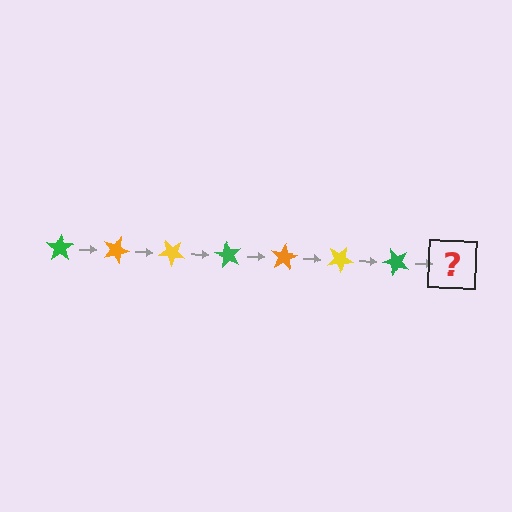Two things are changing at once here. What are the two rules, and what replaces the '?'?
The two rules are that it rotates 20 degrees each step and the color cycles through green, orange, and yellow. The '?' should be an orange star, rotated 140 degrees from the start.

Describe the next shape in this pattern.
It should be an orange star, rotated 140 degrees from the start.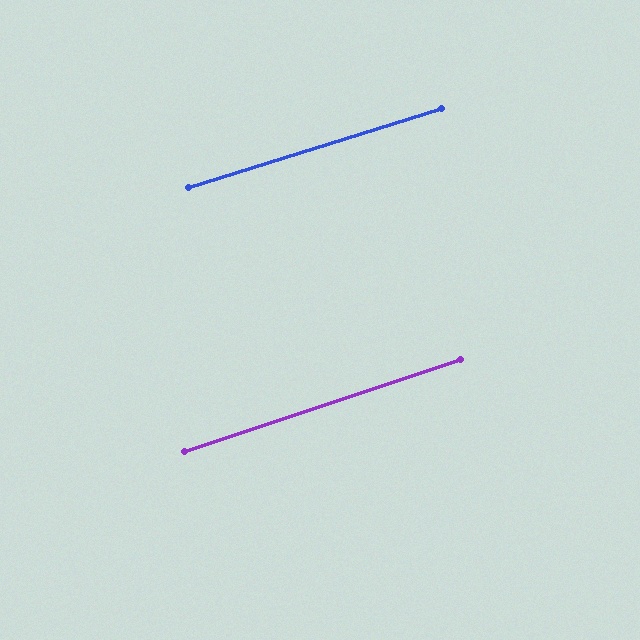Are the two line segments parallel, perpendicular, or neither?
Parallel — their directions differ by only 1.2°.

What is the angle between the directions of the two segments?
Approximately 1 degree.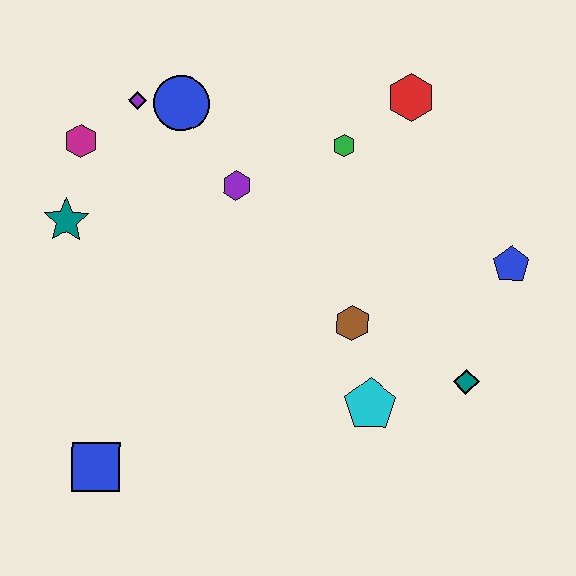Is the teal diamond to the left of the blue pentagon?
Yes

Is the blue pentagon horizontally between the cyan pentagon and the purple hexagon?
No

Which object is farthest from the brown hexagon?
The magenta hexagon is farthest from the brown hexagon.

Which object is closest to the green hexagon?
The red hexagon is closest to the green hexagon.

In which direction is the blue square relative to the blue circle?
The blue square is below the blue circle.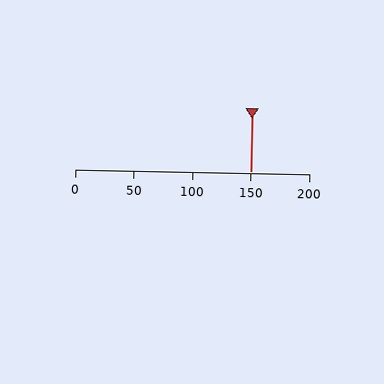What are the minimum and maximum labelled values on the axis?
The axis runs from 0 to 200.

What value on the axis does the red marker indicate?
The marker indicates approximately 150.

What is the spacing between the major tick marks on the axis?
The major ticks are spaced 50 apart.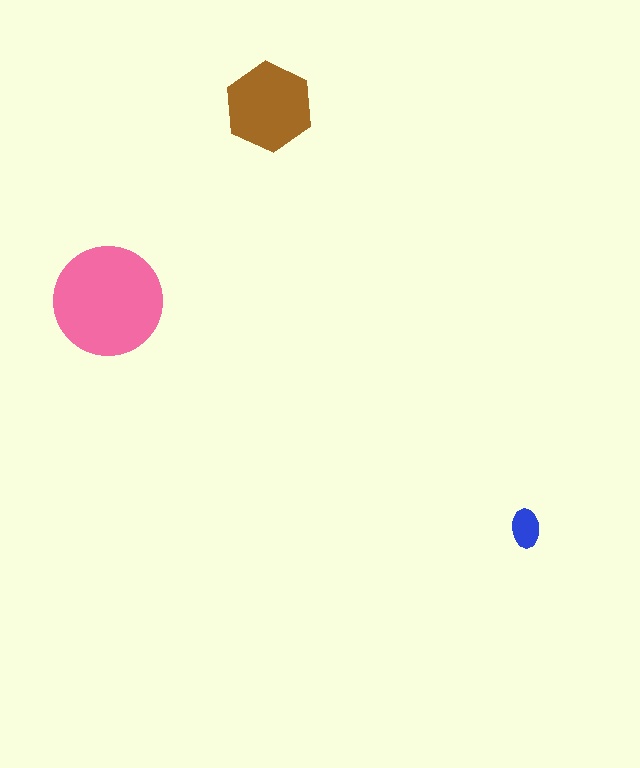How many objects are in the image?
There are 3 objects in the image.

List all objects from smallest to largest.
The blue ellipse, the brown hexagon, the pink circle.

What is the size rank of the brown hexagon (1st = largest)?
2nd.